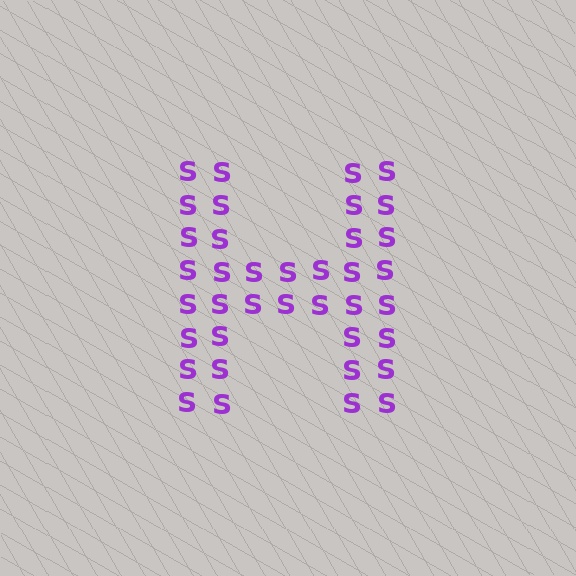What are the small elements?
The small elements are letter S's.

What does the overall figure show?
The overall figure shows the letter H.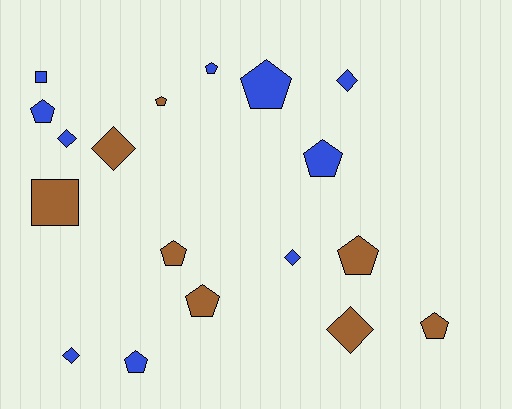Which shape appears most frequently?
Pentagon, with 10 objects.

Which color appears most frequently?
Blue, with 10 objects.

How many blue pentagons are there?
There are 5 blue pentagons.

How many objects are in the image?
There are 18 objects.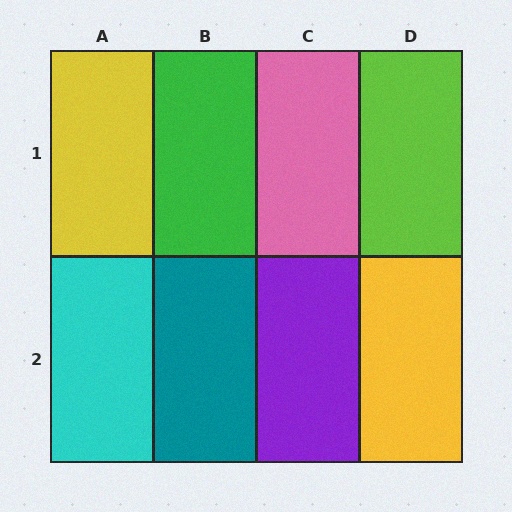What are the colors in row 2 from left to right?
Cyan, teal, purple, yellow.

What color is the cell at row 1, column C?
Pink.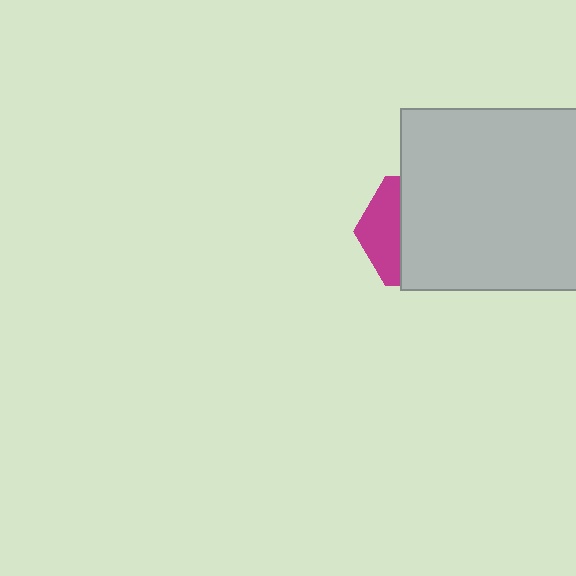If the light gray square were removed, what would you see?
You would see the complete magenta hexagon.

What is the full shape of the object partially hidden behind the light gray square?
The partially hidden object is a magenta hexagon.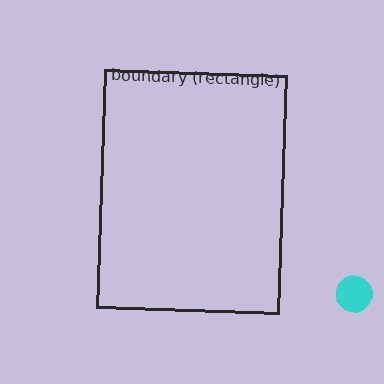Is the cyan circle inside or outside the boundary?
Outside.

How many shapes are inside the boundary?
0 inside, 1 outside.